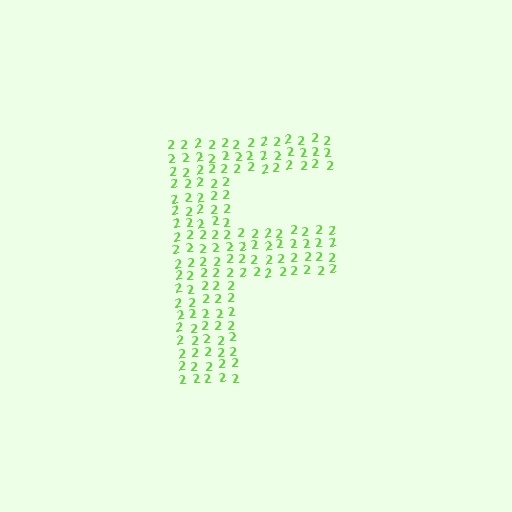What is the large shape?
The large shape is the letter F.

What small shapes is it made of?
It is made of small digit 2's.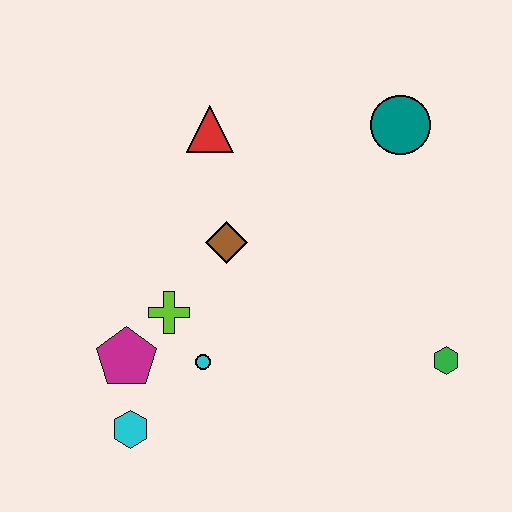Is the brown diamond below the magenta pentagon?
No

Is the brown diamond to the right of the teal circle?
No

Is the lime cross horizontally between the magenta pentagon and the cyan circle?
Yes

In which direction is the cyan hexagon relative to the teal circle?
The cyan hexagon is below the teal circle.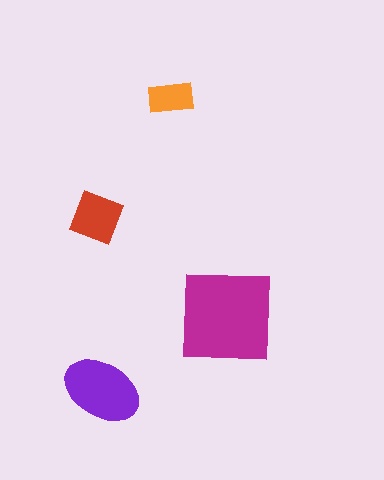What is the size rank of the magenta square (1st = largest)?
1st.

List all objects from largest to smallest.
The magenta square, the purple ellipse, the red diamond, the orange rectangle.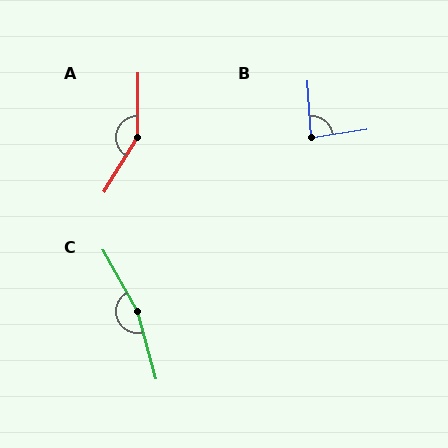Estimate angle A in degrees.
Approximately 149 degrees.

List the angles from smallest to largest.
B (86°), A (149°), C (166°).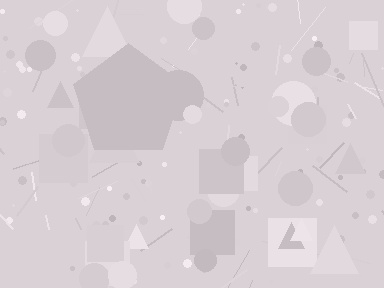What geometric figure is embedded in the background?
A pentagon is embedded in the background.